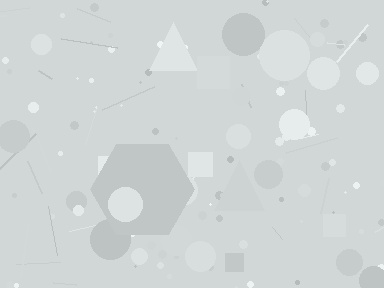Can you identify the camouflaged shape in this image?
The camouflaged shape is a hexagon.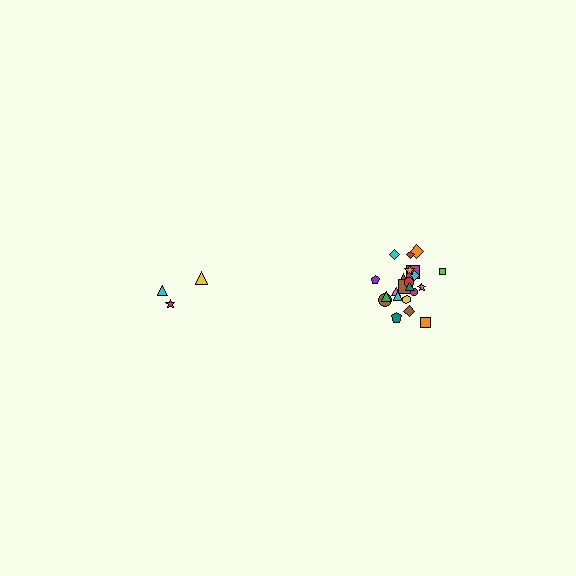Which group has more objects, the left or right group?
The right group.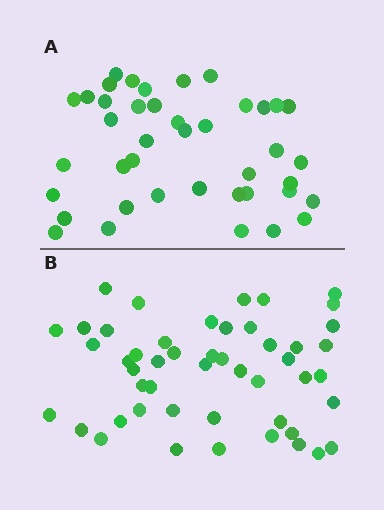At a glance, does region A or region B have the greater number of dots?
Region B (the bottom region) has more dots.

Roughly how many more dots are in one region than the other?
Region B has roughly 8 or so more dots than region A.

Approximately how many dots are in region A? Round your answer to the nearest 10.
About 40 dots. (The exact count is 41, which rounds to 40.)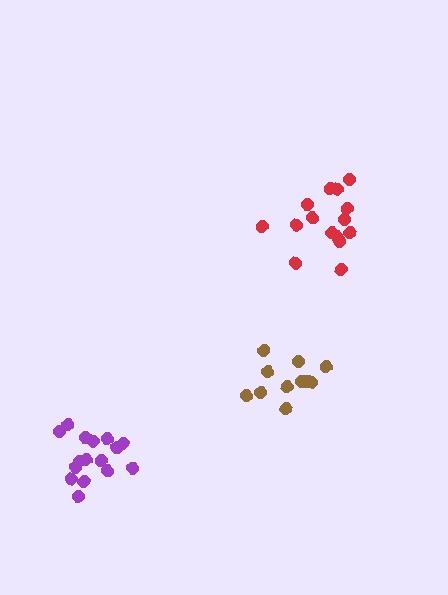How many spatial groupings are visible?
There are 3 spatial groupings.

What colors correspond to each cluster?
The clusters are colored: brown, purple, red.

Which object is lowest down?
The purple cluster is bottommost.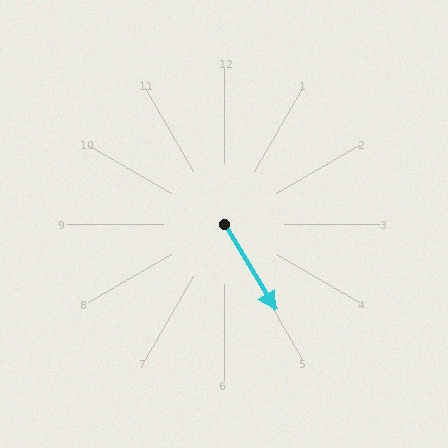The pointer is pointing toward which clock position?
Roughly 5 o'clock.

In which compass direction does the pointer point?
Southeast.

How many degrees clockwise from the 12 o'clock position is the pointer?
Approximately 149 degrees.